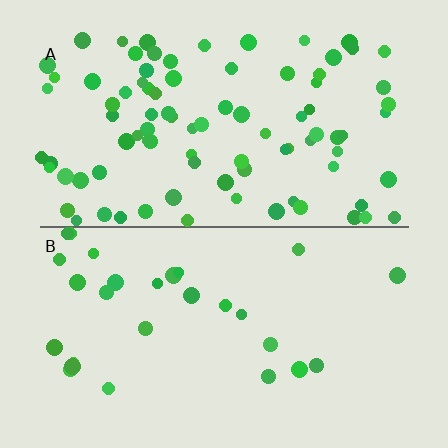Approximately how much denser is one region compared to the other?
Approximately 3.1× — region A over region B.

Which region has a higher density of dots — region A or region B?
A (the top).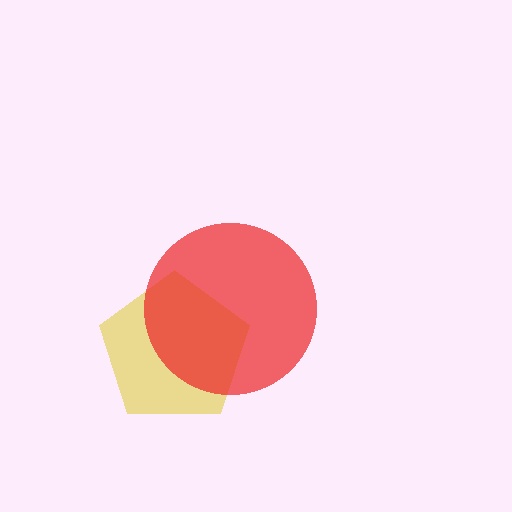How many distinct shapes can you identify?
There are 2 distinct shapes: a yellow pentagon, a red circle.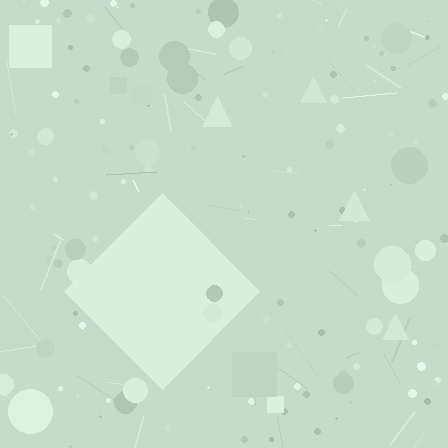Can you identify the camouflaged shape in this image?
The camouflaged shape is a diamond.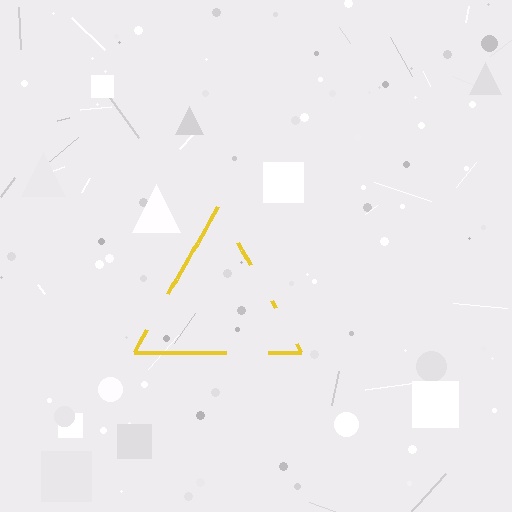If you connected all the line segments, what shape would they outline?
They would outline a triangle.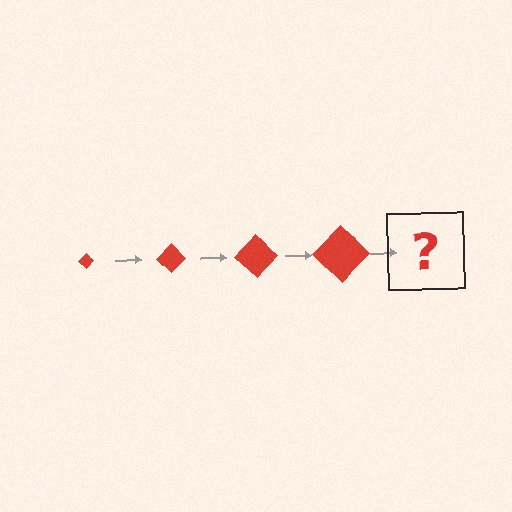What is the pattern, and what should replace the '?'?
The pattern is that the diamond gets progressively larger each step. The '?' should be a red diamond, larger than the previous one.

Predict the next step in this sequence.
The next step is a red diamond, larger than the previous one.